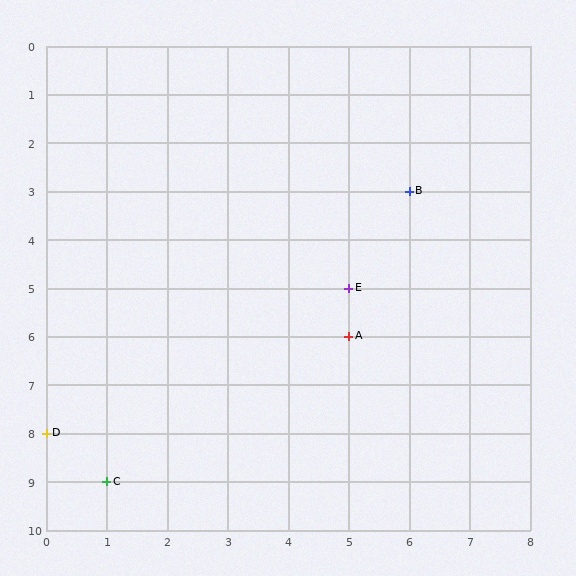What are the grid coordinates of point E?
Point E is at grid coordinates (5, 5).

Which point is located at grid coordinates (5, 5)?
Point E is at (5, 5).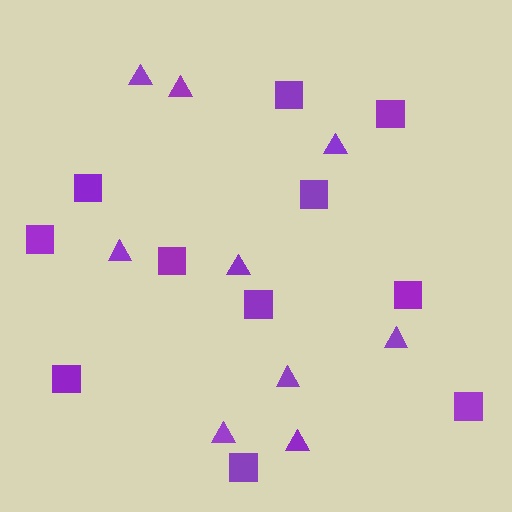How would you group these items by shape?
There are 2 groups: one group of triangles (9) and one group of squares (11).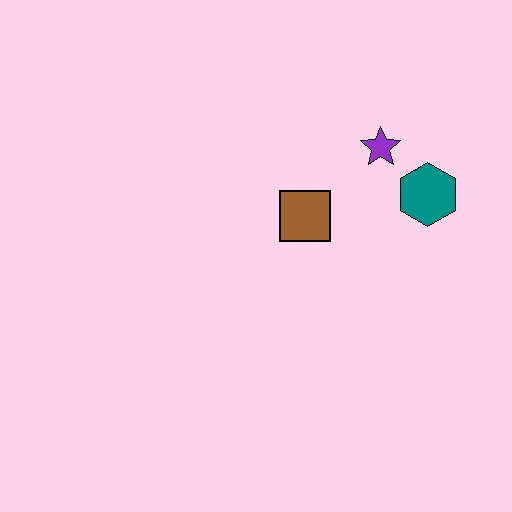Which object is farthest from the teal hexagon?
The brown square is farthest from the teal hexagon.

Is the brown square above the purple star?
No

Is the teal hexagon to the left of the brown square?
No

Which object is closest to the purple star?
The teal hexagon is closest to the purple star.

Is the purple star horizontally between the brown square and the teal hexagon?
Yes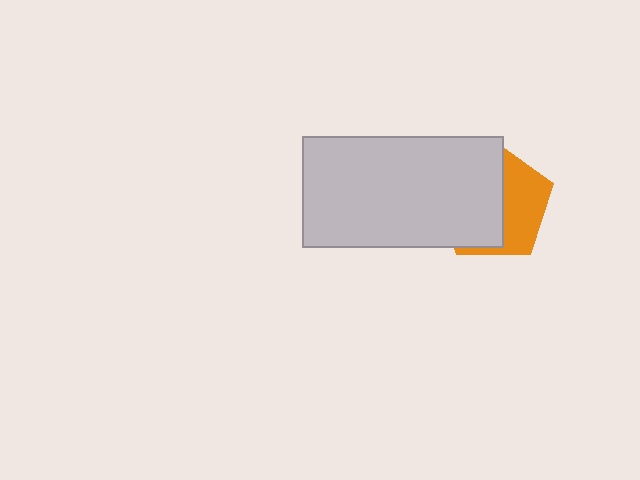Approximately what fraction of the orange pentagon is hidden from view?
Roughly 58% of the orange pentagon is hidden behind the light gray rectangle.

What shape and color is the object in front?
The object in front is a light gray rectangle.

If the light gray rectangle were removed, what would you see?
You would see the complete orange pentagon.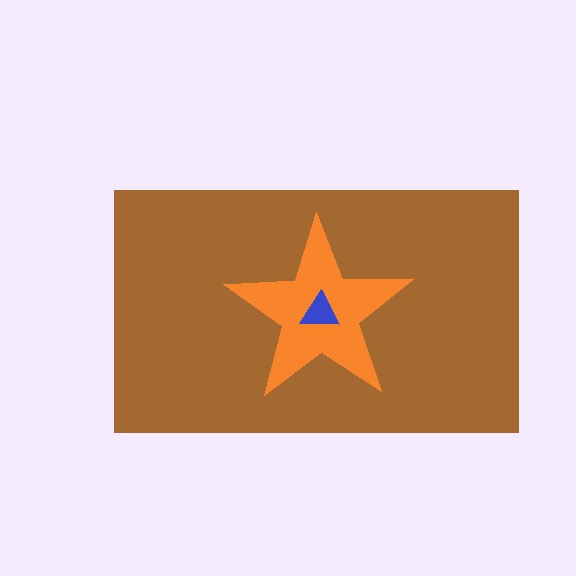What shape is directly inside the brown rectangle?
The orange star.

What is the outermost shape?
The brown rectangle.